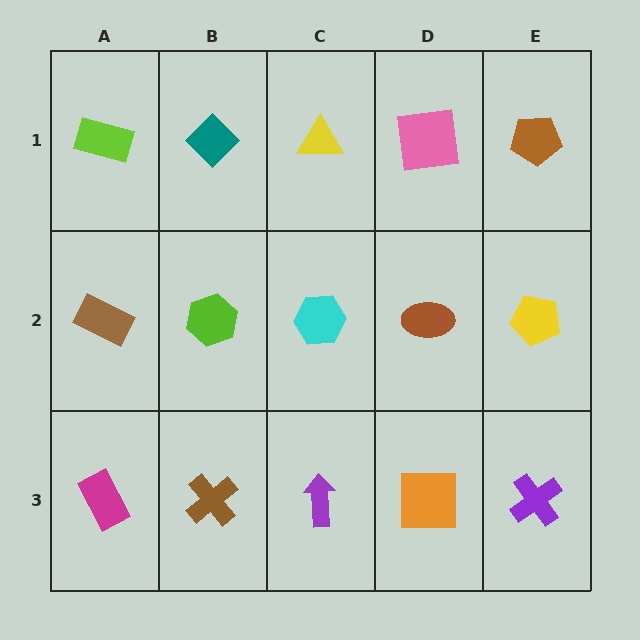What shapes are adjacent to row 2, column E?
A brown pentagon (row 1, column E), a purple cross (row 3, column E), a brown ellipse (row 2, column D).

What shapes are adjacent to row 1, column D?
A brown ellipse (row 2, column D), a yellow triangle (row 1, column C), a brown pentagon (row 1, column E).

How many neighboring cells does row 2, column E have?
3.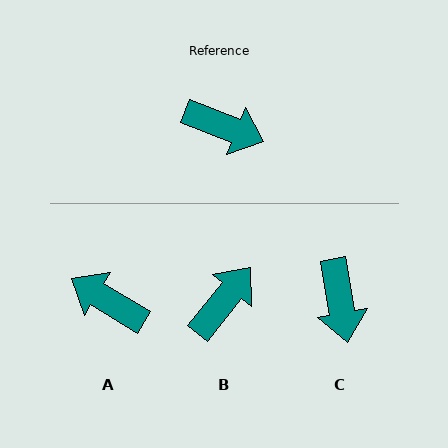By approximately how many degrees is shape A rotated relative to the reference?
Approximately 170 degrees counter-clockwise.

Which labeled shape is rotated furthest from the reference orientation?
A, about 170 degrees away.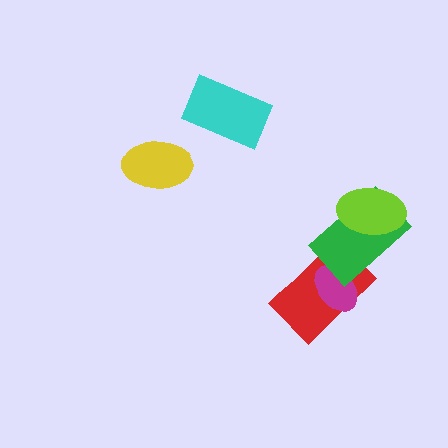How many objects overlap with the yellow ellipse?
0 objects overlap with the yellow ellipse.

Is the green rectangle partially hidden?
Yes, it is partially covered by another shape.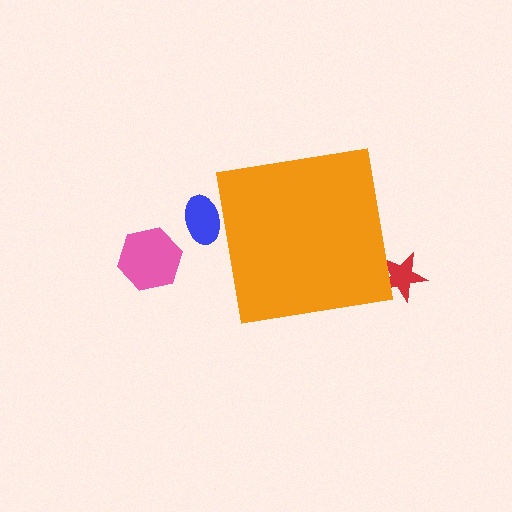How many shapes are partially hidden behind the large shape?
2 shapes are partially hidden.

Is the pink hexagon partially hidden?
No, the pink hexagon is fully visible.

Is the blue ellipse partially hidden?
Yes, the blue ellipse is partially hidden behind the orange square.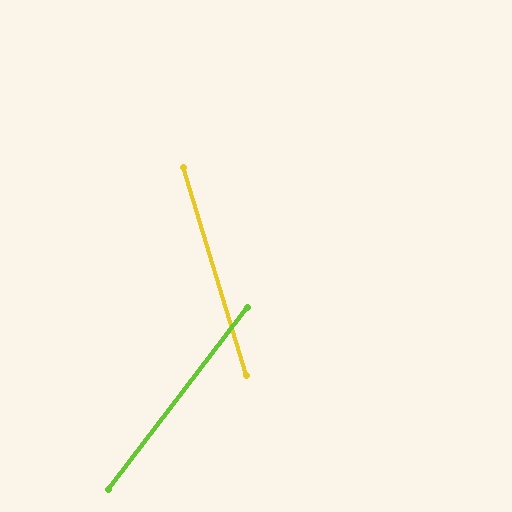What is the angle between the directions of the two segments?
Approximately 54 degrees.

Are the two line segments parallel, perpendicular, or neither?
Neither parallel nor perpendicular — they differ by about 54°.